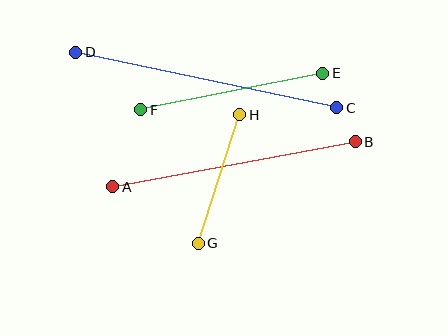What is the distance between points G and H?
The distance is approximately 135 pixels.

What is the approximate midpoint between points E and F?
The midpoint is at approximately (232, 91) pixels.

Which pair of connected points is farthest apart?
Points C and D are farthest apart.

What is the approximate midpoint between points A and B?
The midpoint is at approximately (234, 164) pixels.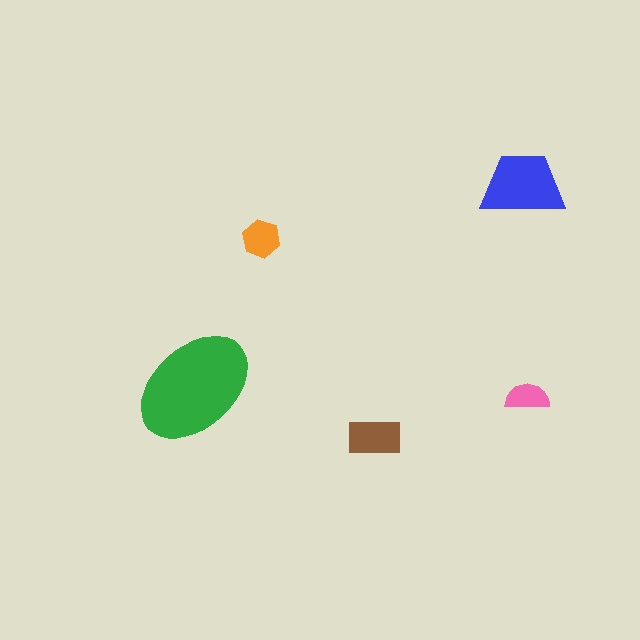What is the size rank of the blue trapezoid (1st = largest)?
2nd.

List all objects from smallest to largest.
The pink semicircle, the orange hexagon, the brown rectangle, the blue trapezoid, the green ellipse.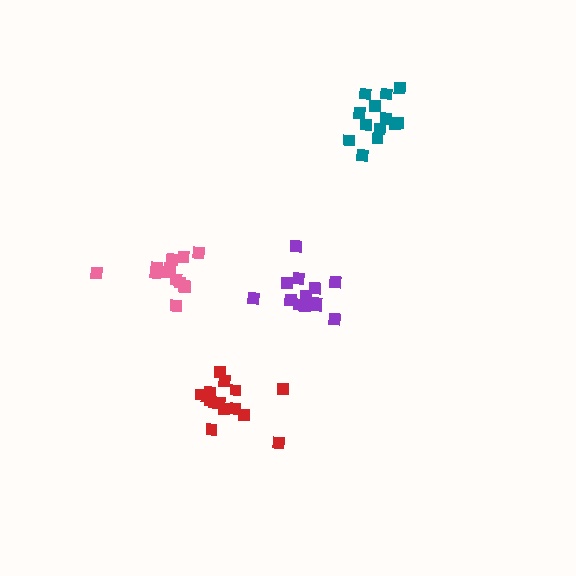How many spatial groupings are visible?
There are 4 spatial groupings.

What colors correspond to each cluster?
The clusters are colored: pink, teal, red, purple.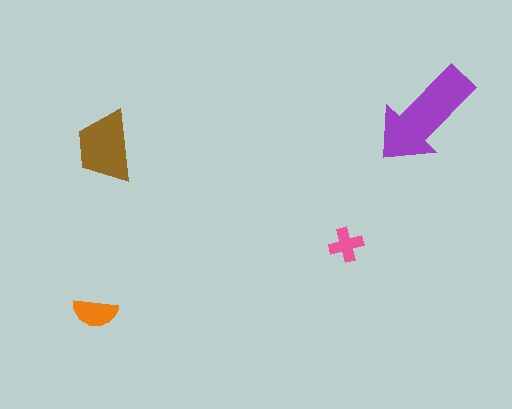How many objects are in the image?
There are 4 objects in the image.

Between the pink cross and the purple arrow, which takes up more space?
The purple arrow.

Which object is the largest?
The purple arrow.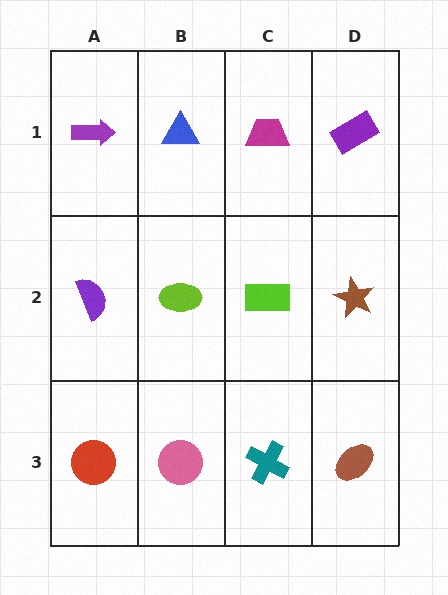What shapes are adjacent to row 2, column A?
A purple arrow (row 1, column A), a red circle (row 3, column A), a lime ellipse (row 2, column B).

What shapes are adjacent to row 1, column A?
A purple semicircle (row 2, column A), a blue triangle (row 1, column B).